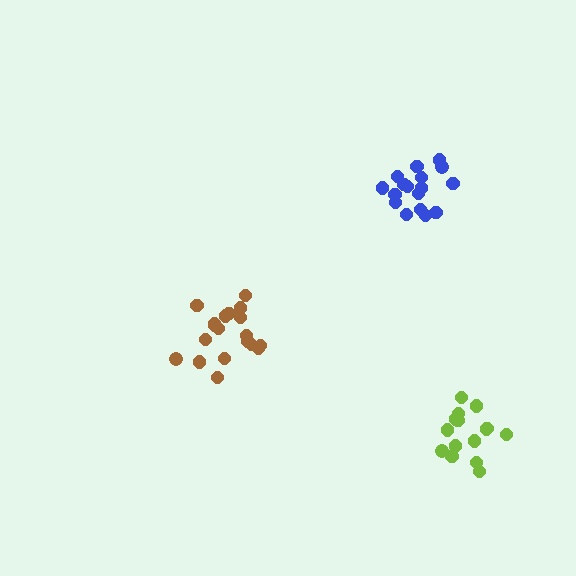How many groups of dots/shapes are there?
There are 3 groups.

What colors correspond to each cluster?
The clusters are colored: blue, lime, brown.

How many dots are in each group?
Group 1: 17 dots, Group 2: 15 dots, Group 3: 19 dots (51 total).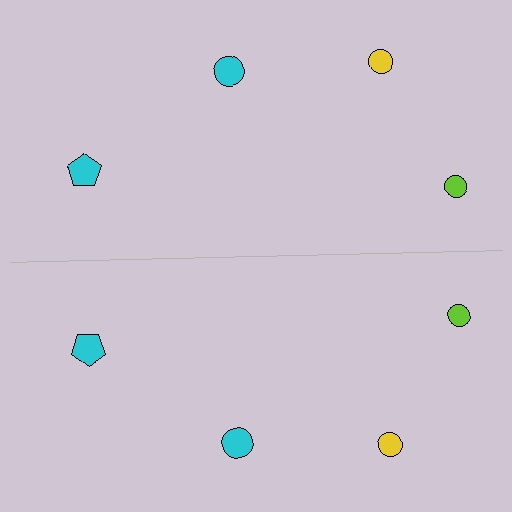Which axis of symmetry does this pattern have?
The pattern has a horizontal axis of symmetry running through the center of the image.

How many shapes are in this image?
There are 8 shapes in this image.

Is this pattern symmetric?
Yes, this pattern has bilateral (reflection) symmetry.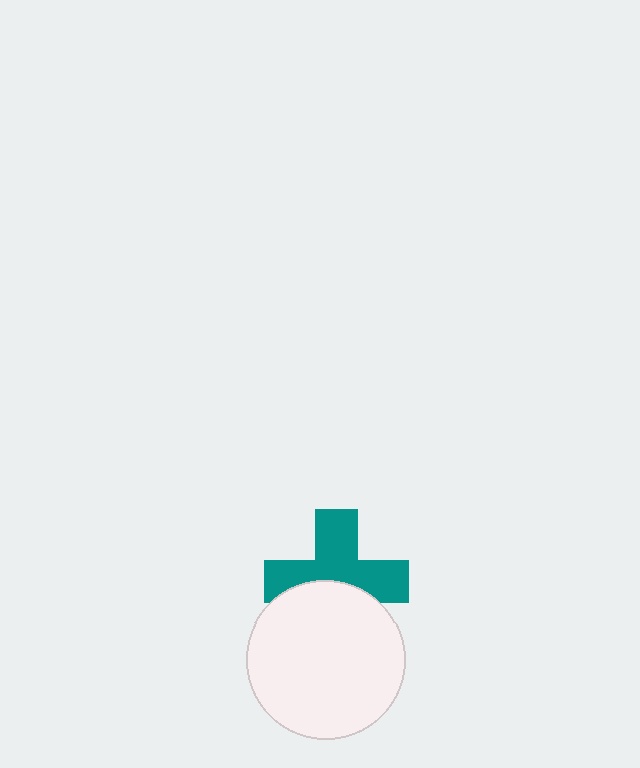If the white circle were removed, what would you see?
You would see the complete teal cross.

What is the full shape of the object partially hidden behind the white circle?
The partially hidden object is a teal cross.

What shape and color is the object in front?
The object in front is a white circle.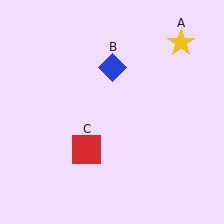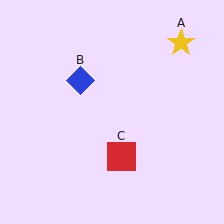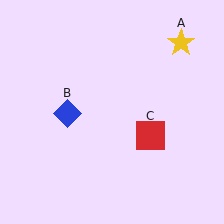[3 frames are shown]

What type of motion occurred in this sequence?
The blue diamond (object B), red square (object C) rotated counterclockwise around the center of the scene.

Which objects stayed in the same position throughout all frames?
Yellow star (object A) remained stationary.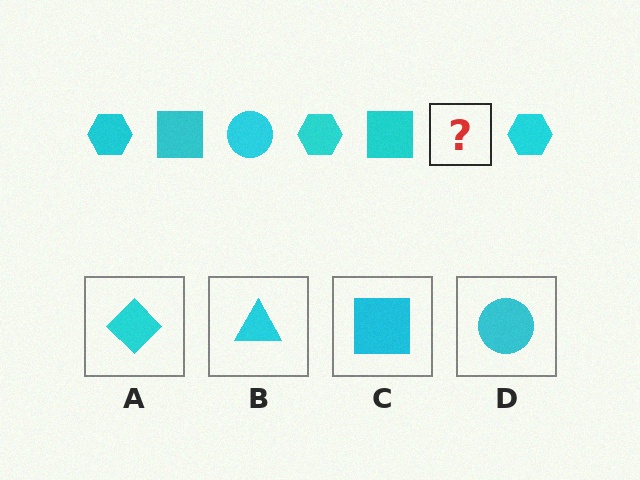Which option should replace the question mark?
Option D.